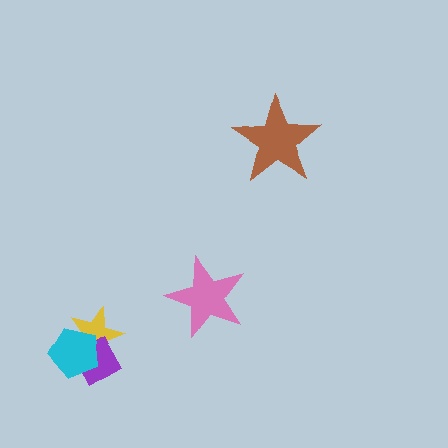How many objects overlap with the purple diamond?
2 objects overlap with the purple diamond.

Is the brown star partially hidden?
No, no other shape covers it.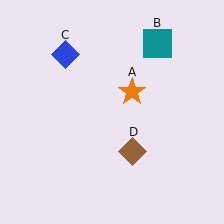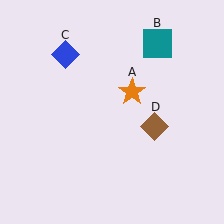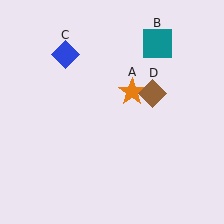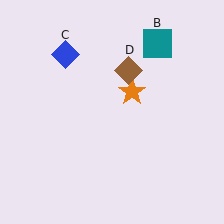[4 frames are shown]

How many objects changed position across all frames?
1 object changed position: brown diamond (object D).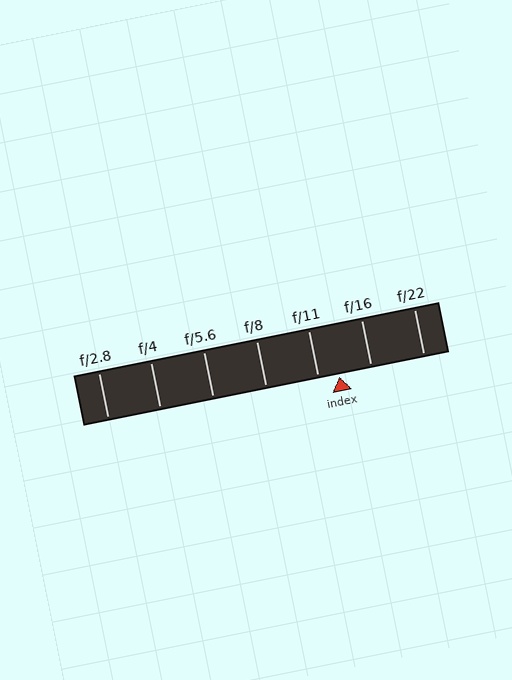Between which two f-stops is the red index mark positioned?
The index mark is between f/11 and f/16.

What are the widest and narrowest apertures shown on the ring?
The widest aperture shown is f/2.8 and the narrowest is f/22.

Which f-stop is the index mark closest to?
The index mark is closest to f/11.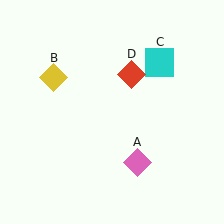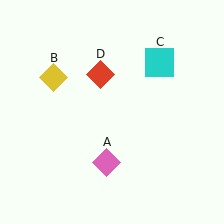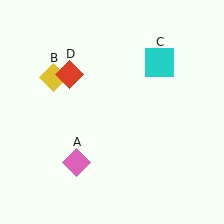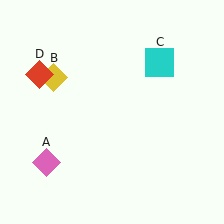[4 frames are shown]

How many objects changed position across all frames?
2 objects changed position: pink diamond (object A), red diamond (object D).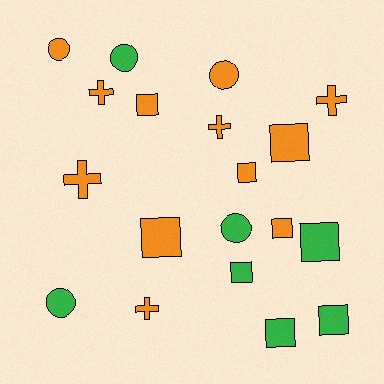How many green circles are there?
There are 3 green circles.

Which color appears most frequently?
Orange, with 12 objects.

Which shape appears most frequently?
Square, with 9 objects.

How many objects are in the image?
There are 19 objects.